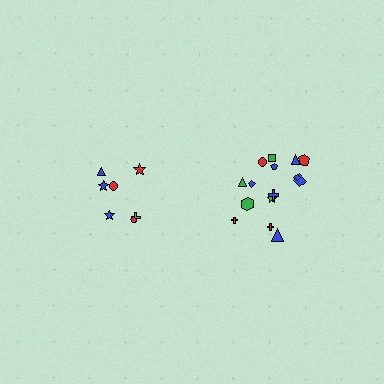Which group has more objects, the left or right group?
The right group.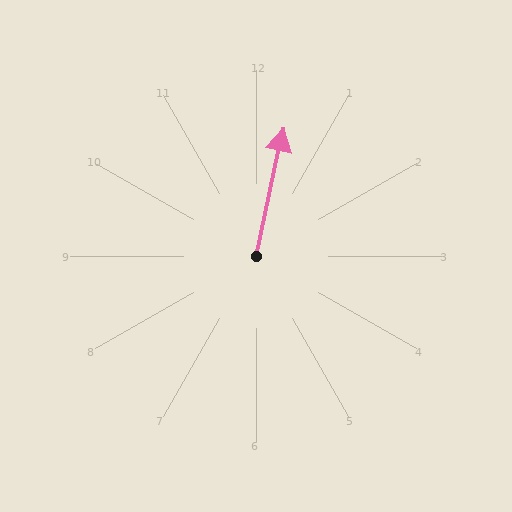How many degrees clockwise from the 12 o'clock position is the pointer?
Approximately 12 degrees.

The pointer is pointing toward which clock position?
Roughly 12 o'clock.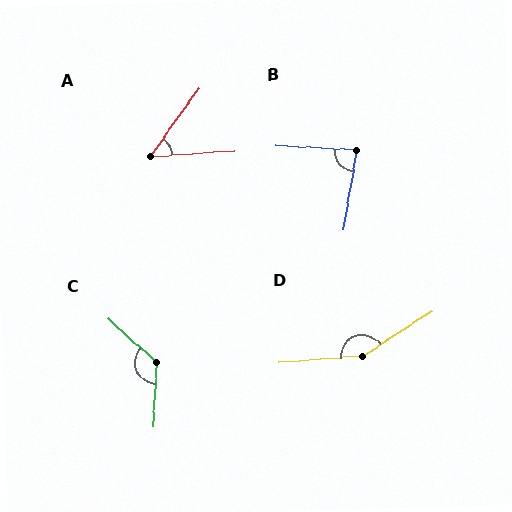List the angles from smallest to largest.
A (51°), B (84°), C (129°), D (152°).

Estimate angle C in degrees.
Approximately 129 degrees.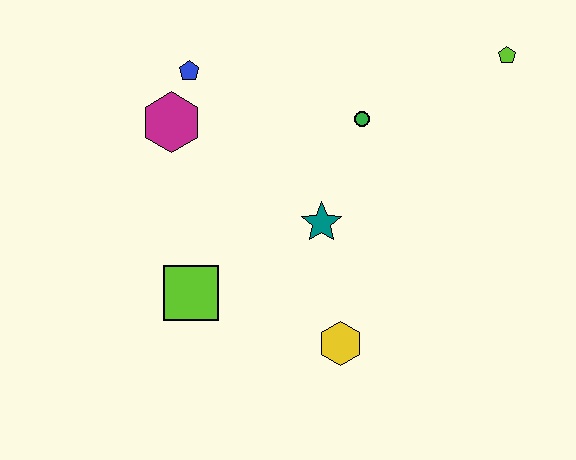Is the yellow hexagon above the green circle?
No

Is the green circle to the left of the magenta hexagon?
No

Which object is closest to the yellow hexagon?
The teal star is closest to the yellow hexagon.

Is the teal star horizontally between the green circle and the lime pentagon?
No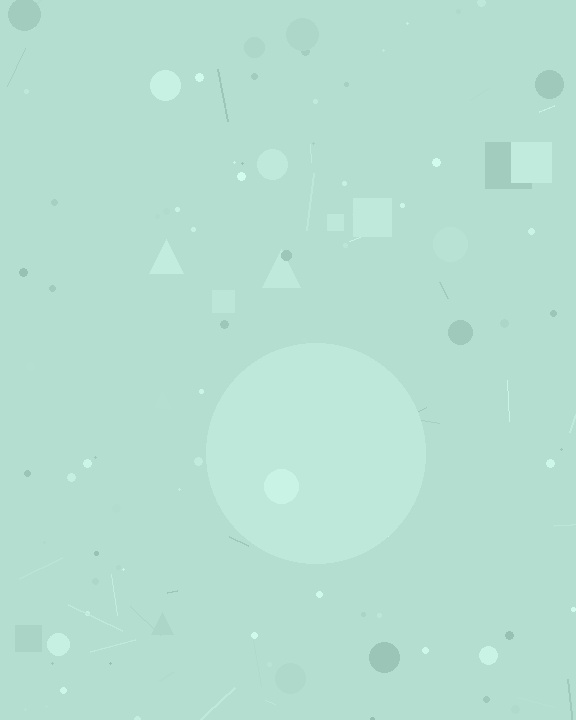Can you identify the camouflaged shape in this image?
The camouflaged shape is a circle.